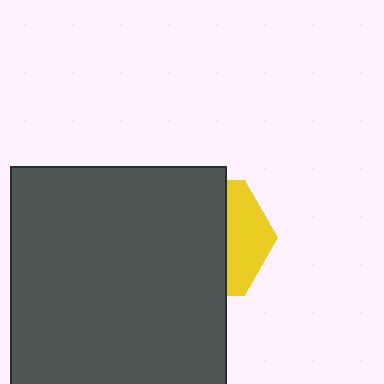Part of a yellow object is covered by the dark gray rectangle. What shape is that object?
It is a hexagon.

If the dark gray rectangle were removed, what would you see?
You would see the complete yellow hexagon.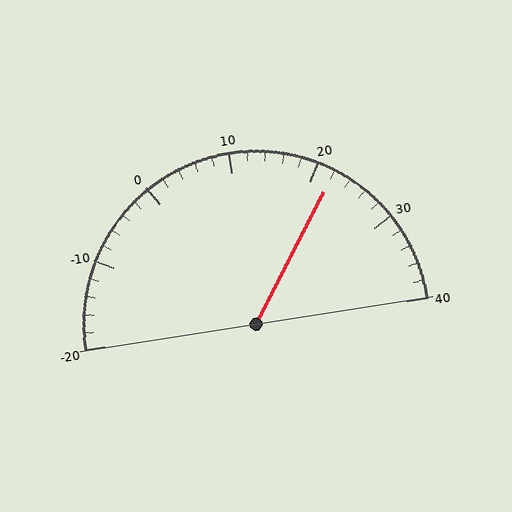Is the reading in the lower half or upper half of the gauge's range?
The reading is in the upper half of the range (-20 to 40).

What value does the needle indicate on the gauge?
The needle indicates approximately 22.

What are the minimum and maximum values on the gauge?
The gauge ranges from -20 to 40.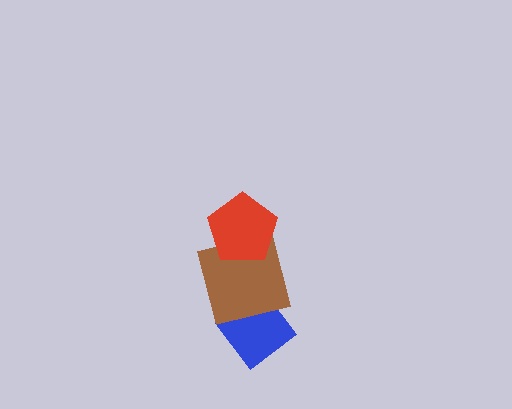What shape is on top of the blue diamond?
The brown square is on top of the blue diamond.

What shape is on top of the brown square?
The red pentagon is on top of the brown square.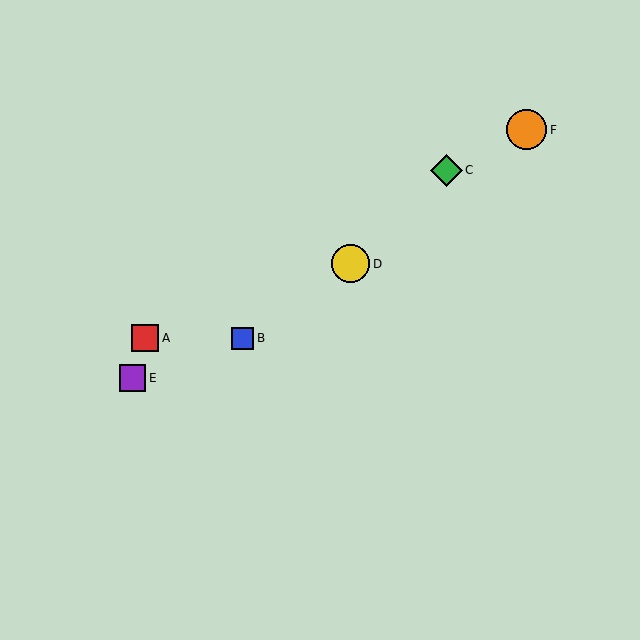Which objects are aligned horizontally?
Objects A, B are aligned horizontally.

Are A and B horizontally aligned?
Yes, both are at y≈338.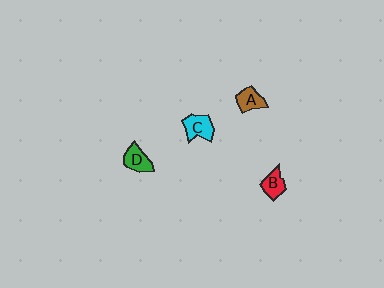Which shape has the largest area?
Shape C (cyan).